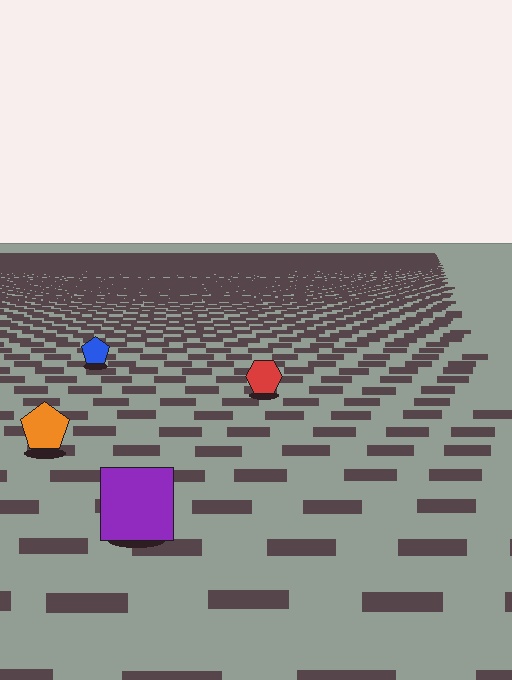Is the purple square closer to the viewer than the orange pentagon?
Yes. The purple square is closer — you can tell from the texture gradient: the ground texture is coarser near it.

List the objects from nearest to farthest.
From nearest to farthest: the purple square, the orange pentagon, the red hexagon, the blue pentagon.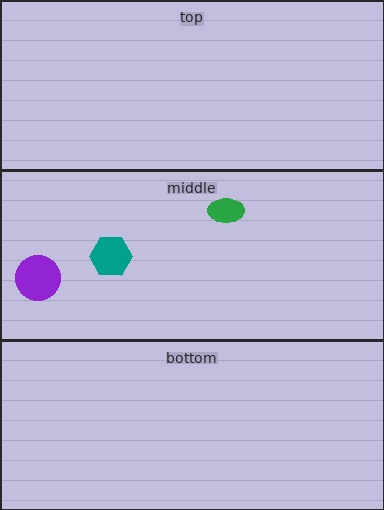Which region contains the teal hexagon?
The middle region.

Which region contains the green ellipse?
The middle region.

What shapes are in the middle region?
The teal hexagon, the purple circle, the green ellipse.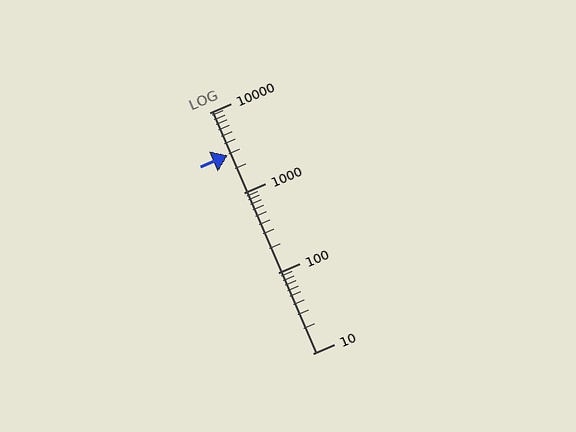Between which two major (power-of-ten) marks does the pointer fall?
The pointer is between 1000 and 10000.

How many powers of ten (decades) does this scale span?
The scale spans 3 decades, from 10 to 10000.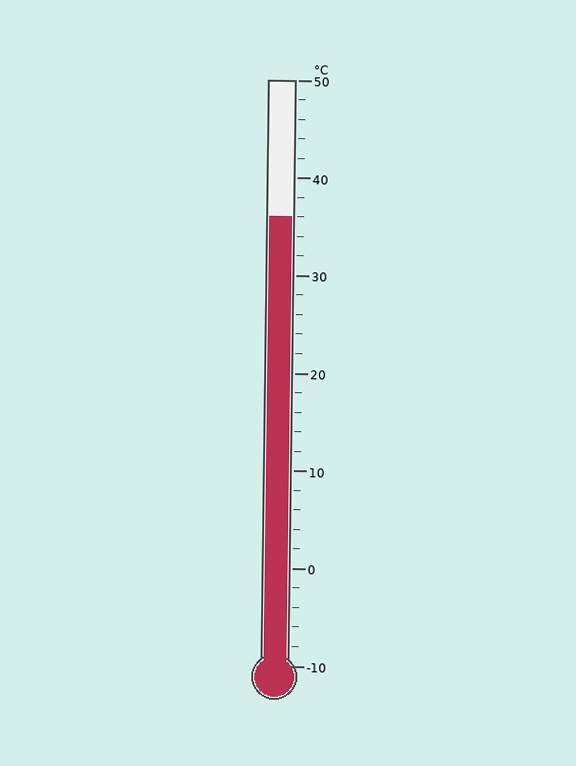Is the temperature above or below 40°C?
The temperature is below 40°C.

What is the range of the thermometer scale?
The thermometer scale ranges from -10°C to 50°C.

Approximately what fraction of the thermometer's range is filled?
The thermometer is filled to approximately 75% of its range.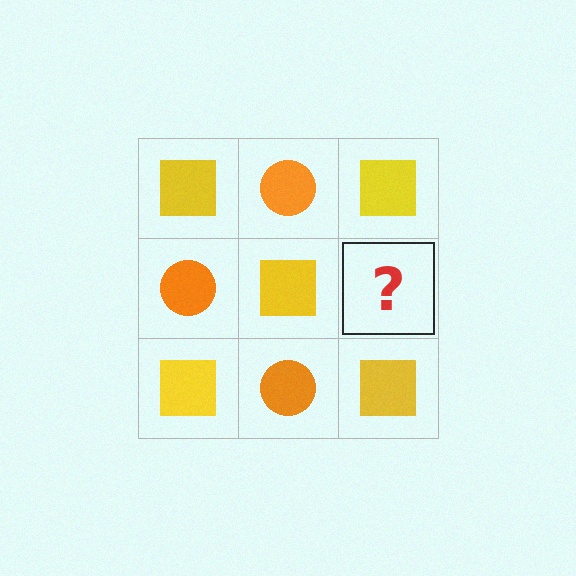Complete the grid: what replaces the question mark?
The question mark should be replaced with an orange circle.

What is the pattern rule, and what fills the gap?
The rule is that it alternates yellow square and orange circle in a checkerboard pattern. The gap should be filled with an orange circle.